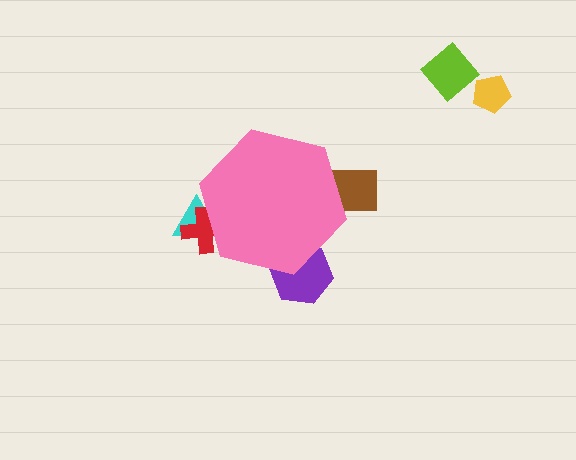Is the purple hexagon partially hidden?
Yes, the purple hexagon is partially hidden behind the pink hexagon.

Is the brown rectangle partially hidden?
Yes, the brown rectangle is partially hidden behind the pink hexagon.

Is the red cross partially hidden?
Yes, the red cross is partially hidden behind the pink hexagon.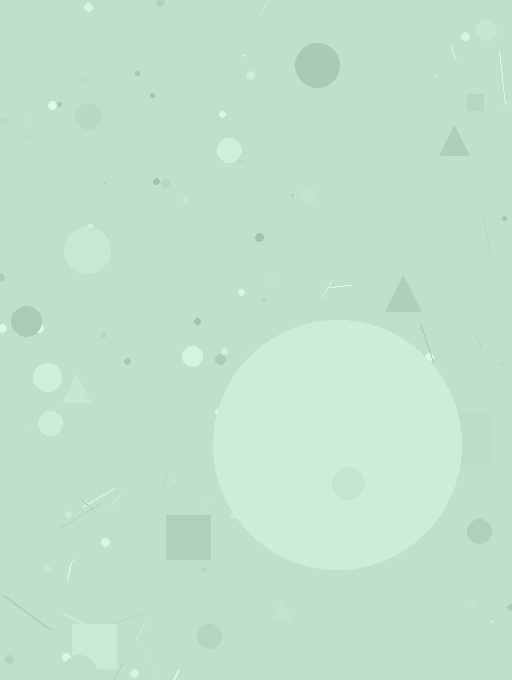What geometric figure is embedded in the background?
A circle is embedded in the background.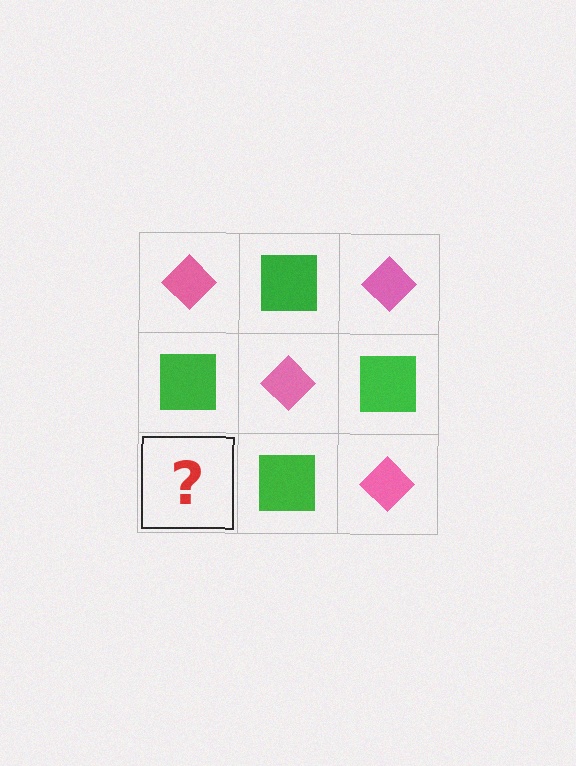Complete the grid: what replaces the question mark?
The question mark should be replaced with a pink diamond.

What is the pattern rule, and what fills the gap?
The rule is that it alternates pink diamond and green square in a checkerboard pattern. The gap should be filled with a pink diamond.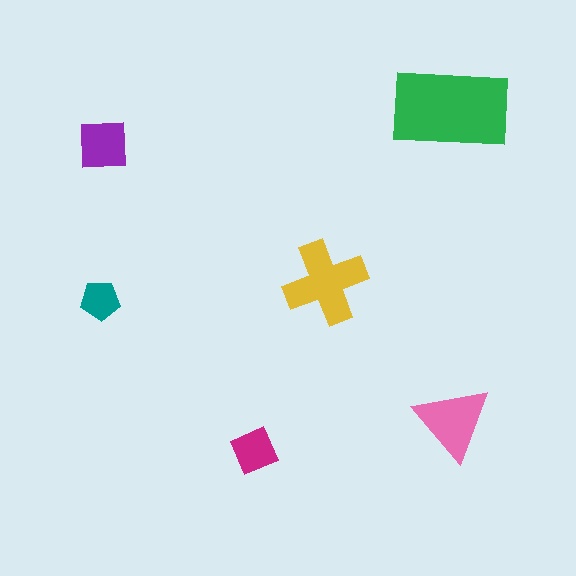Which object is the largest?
The green rectangle.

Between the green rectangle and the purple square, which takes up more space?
The green rectangle.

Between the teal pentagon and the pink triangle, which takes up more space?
The pink triangle.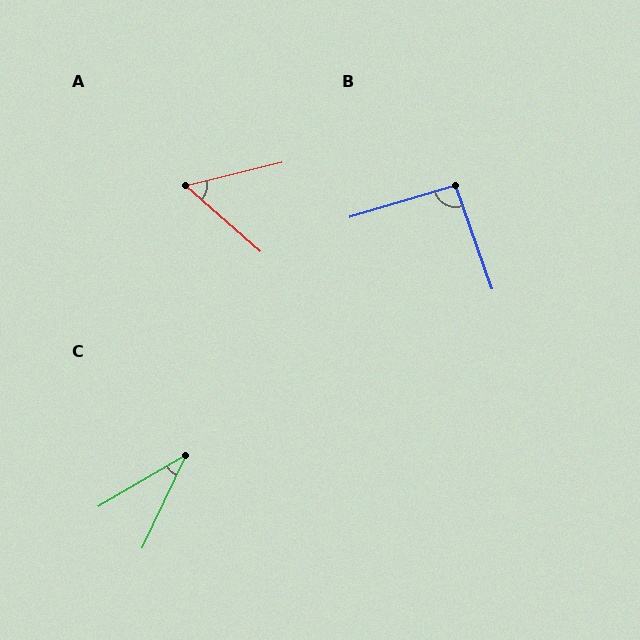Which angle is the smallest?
C, at approximately 34 degrees.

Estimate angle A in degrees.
Approximately 55 degrees.